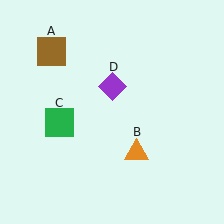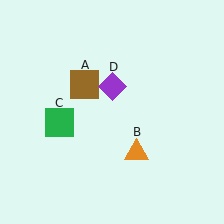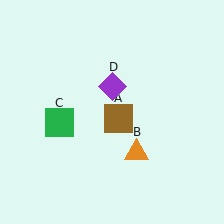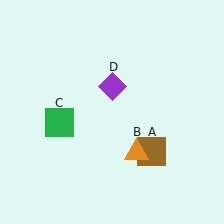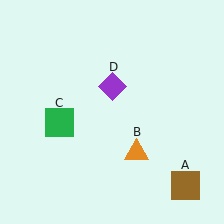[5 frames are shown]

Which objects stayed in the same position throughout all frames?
Orange triangle (object B) and green square (object C) and purple diamond (object D) remained stationary.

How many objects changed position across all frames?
1 object changed position: brown square (object A).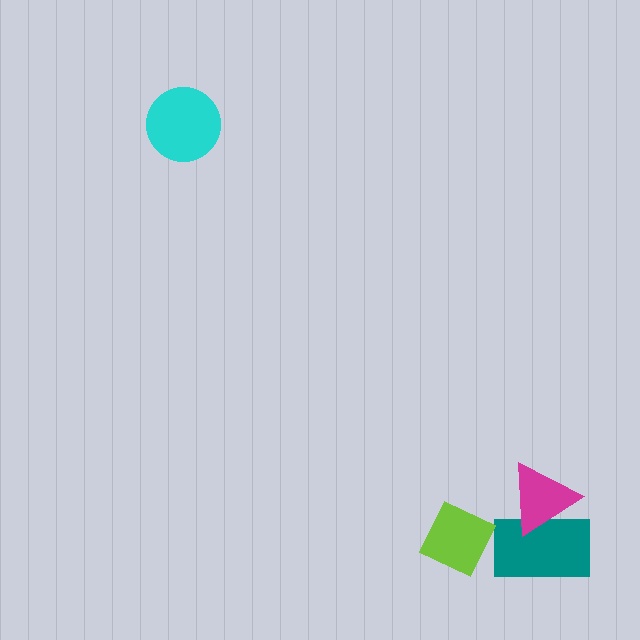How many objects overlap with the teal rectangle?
1 object overlaps with the teal rectangle.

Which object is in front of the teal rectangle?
The magenta triangle is in front of the teal rectangle.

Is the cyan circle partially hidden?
No, no other shape covers it.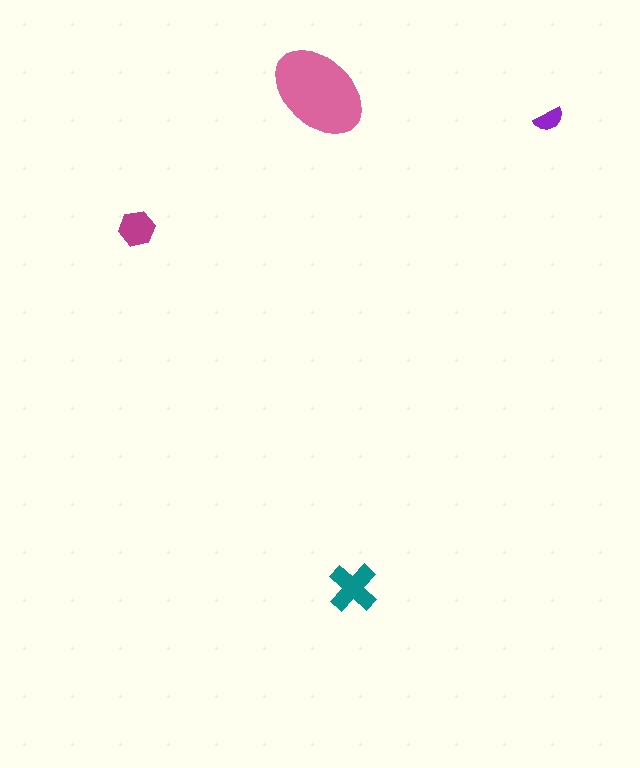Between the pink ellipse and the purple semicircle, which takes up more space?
The pink ellipse.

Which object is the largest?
The pink ellipse.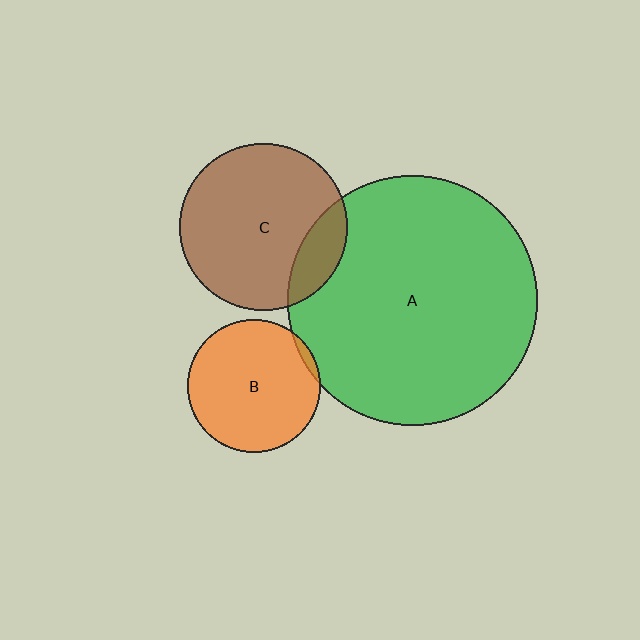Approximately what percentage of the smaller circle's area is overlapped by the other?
Approximately 5%.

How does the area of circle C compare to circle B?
Approximately 1.6 times.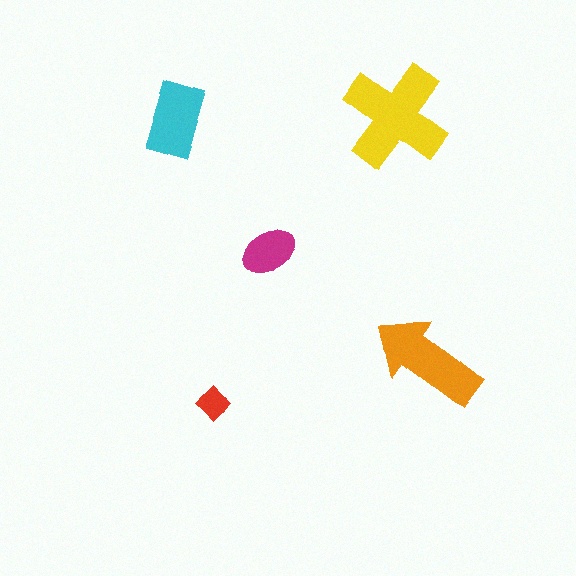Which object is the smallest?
The red diamond.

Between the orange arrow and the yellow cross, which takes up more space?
The yellow cross.